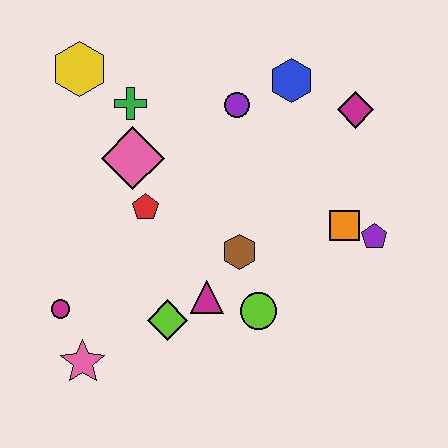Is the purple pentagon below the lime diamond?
No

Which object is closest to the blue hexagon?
The purple circle is closest to the blue hexagon.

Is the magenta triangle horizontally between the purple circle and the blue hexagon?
No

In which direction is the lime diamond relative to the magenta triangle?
The lime diamond is to the left of the magenta triangle.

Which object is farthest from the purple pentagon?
The yellow hexagon is farthest from the purple pentagon.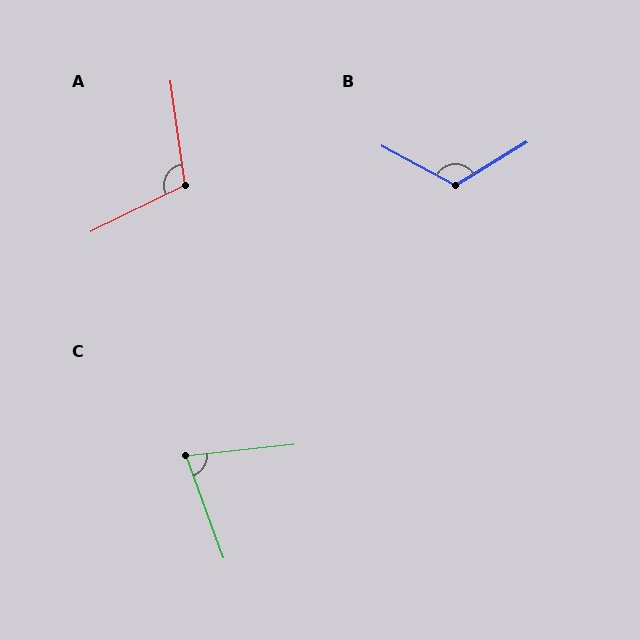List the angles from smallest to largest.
C (76°), A (108°), B (120°).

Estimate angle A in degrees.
Approximately 108 degrees.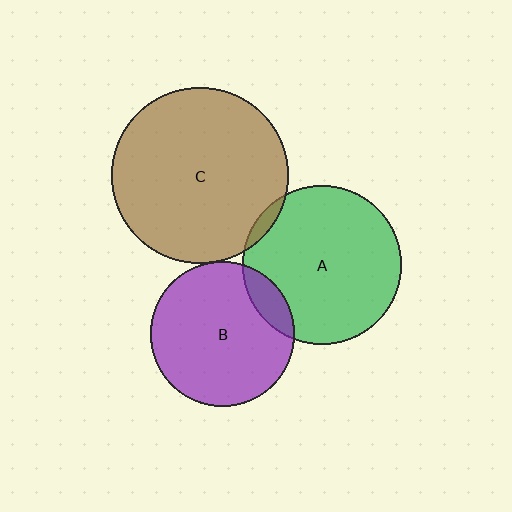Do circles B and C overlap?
Yes.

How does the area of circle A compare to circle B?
Approximately 1.2 times.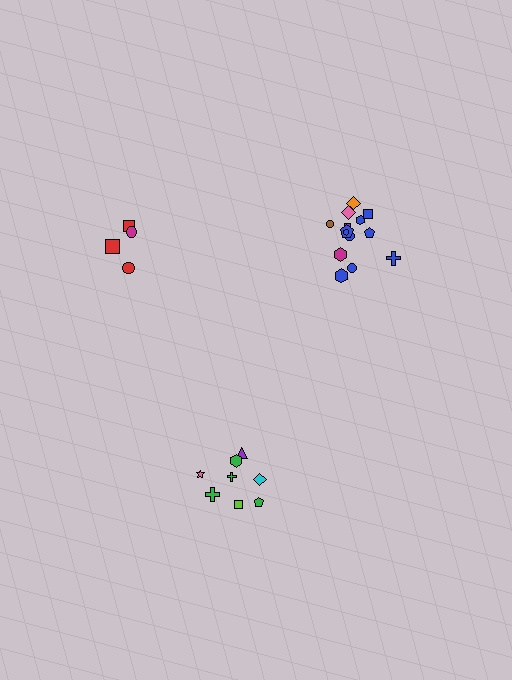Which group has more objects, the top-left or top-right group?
The top-right group.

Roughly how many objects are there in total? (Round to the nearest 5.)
Roughly 25 objects in total.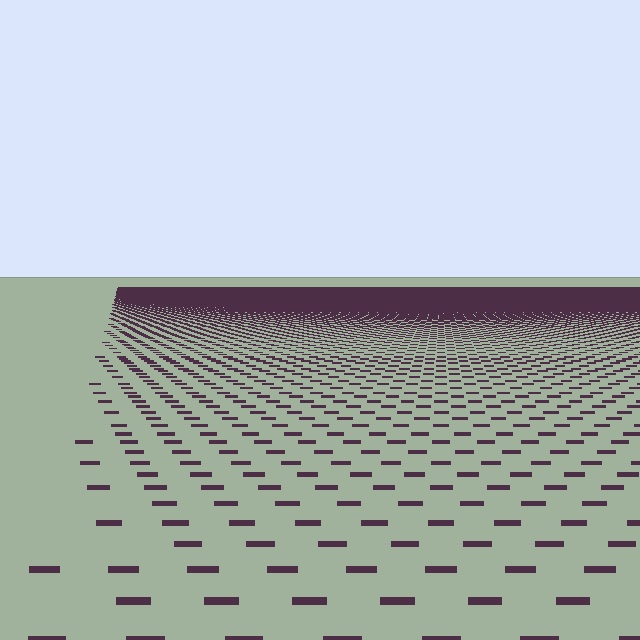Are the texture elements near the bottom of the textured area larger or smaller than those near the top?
Larger. Near the bottom, elements are closer to the viewer and appear at a bigger on-screen size.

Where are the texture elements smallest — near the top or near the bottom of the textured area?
Near the top.